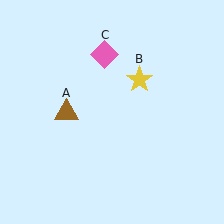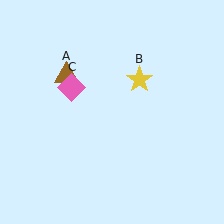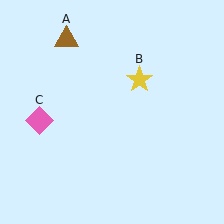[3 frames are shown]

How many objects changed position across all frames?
2 objects changed position: brown triangle (object A), pink diamond (object C).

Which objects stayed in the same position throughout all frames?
Yellow star (object B) remained stationary.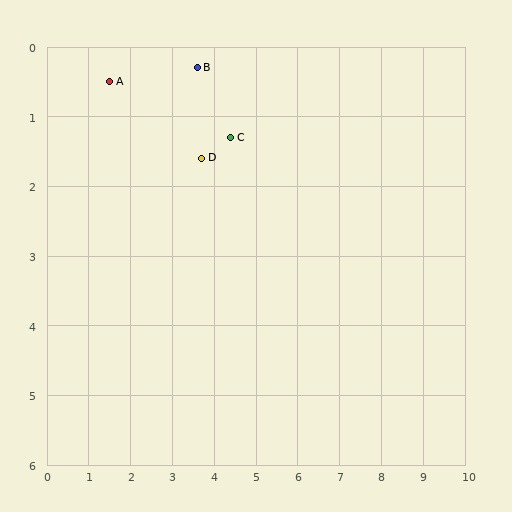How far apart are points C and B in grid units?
Points C and B are about 1.3 grid units apart.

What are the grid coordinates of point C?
Point C is at approximately (4.4, 1.3).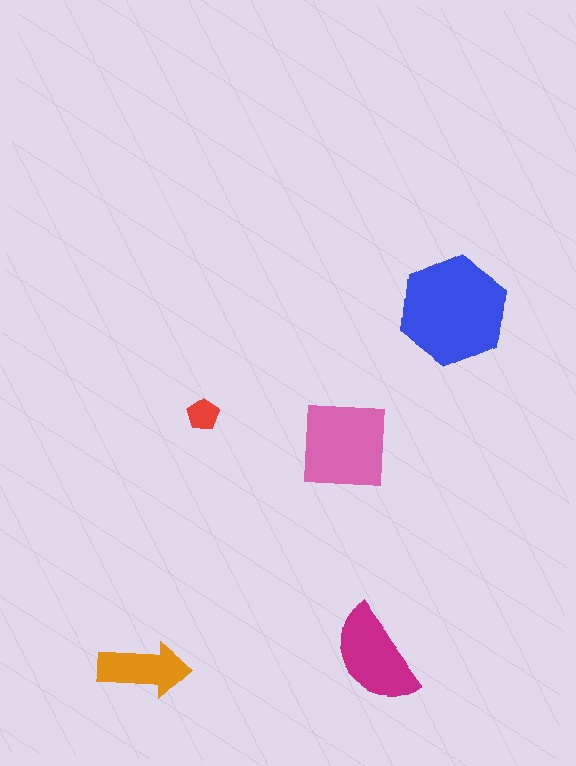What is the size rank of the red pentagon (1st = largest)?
5th.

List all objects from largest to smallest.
The blue hexagon, the pink square, the magenta semicircle, the orange arrow, the red pentagon.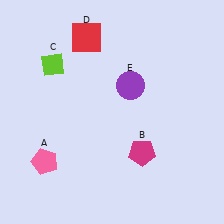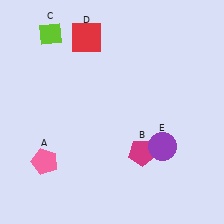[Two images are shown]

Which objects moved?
The objects that moved are: the lime diamond (C), the purple circle (E).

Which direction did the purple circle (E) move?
The purple circle (E) moved down.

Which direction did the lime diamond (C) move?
The lime diamond (C) moved up.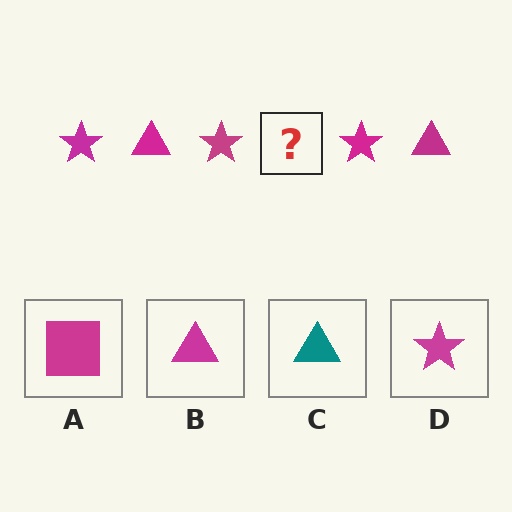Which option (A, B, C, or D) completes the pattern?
B.